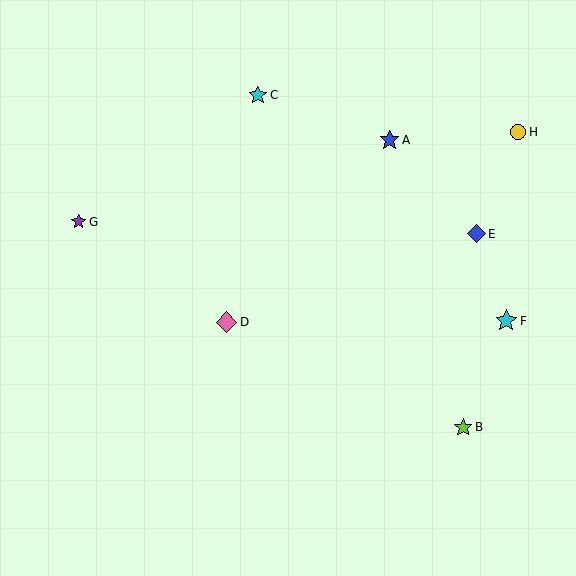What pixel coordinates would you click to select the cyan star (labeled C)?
Click at (258, 95) to select the cyan star C.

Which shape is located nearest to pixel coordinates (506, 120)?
The yellow circle (labeled H) at (518, 132) is nearest to that location.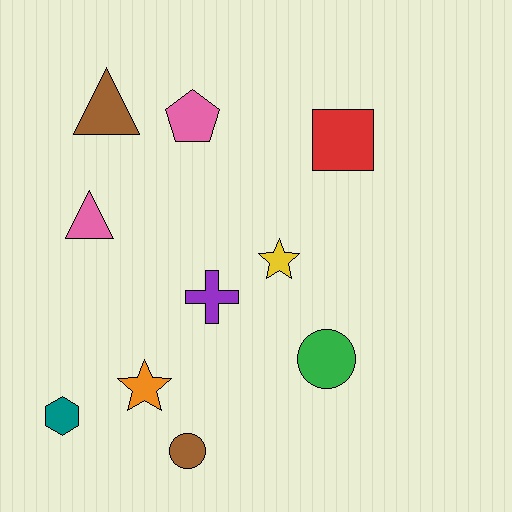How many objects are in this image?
There are 10 objects.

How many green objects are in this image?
There is 1 green object.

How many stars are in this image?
There are 2 stars.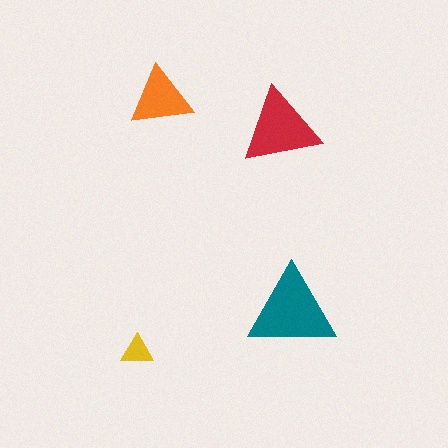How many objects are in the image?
There are 4 objects in the image.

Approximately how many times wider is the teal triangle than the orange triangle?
About 1.5 times wider.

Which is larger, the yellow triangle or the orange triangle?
The orange one.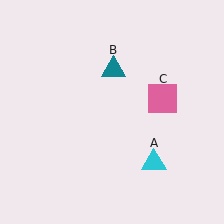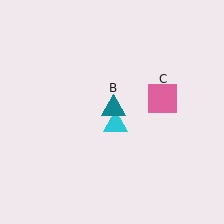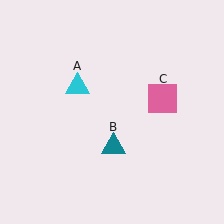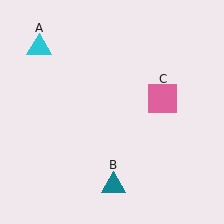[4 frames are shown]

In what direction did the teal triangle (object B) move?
The teal triangle (object B) moved down.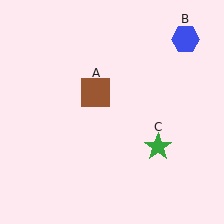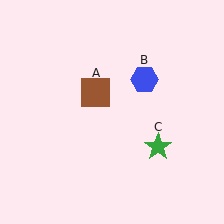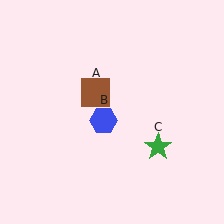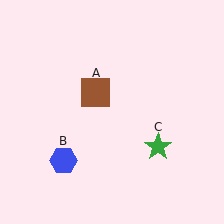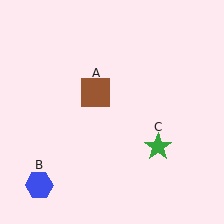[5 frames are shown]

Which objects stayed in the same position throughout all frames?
Brown square (object A) and green star (object C) remained stationary.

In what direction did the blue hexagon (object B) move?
The blue hexagon (object B) moved down and to the left.